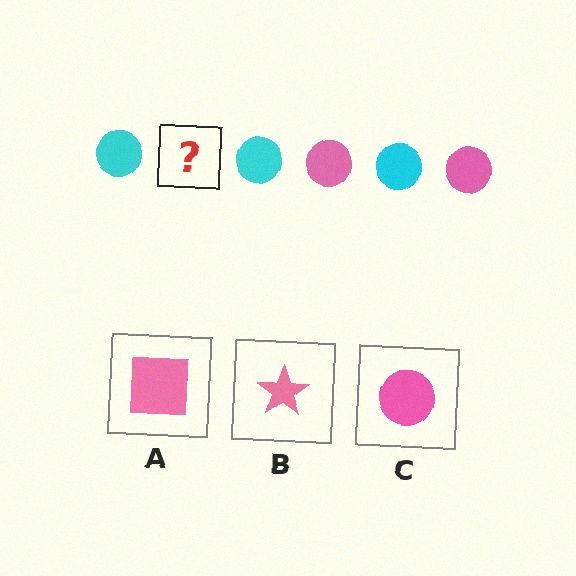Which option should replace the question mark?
Option C.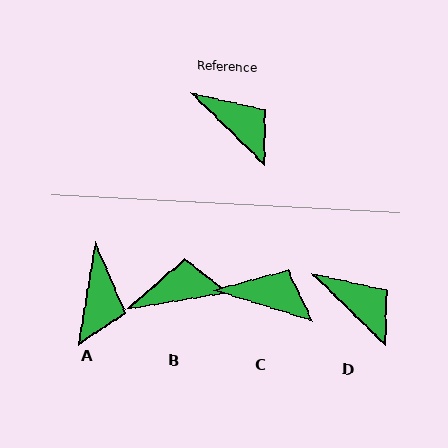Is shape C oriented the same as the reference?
No, it is off by about 27 degrees.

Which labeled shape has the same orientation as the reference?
D.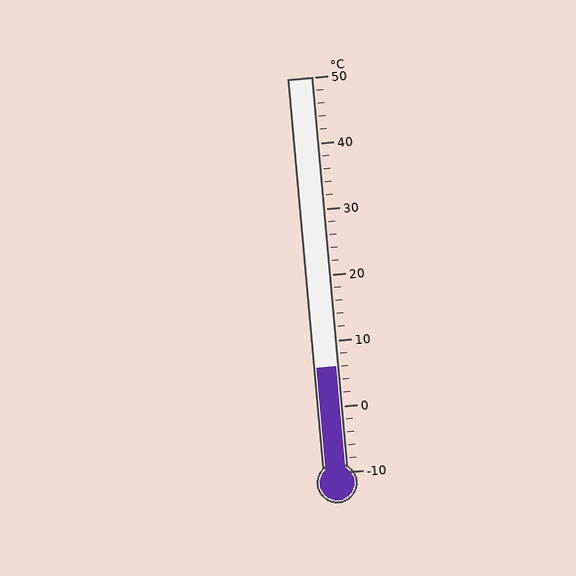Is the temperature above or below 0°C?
The temperature is above 0°C.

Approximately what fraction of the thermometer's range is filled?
The thermometer is filled to approximately 25% of its range.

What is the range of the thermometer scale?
The thermometer scale ranges from -10°C to 50°C.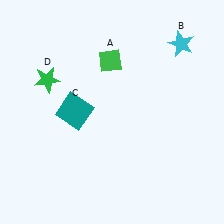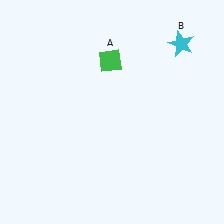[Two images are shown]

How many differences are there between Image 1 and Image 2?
There are 2 differences between the two images.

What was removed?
The green star (D), the teal square (C) were removed in Image 2.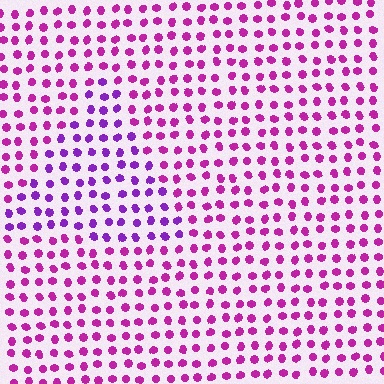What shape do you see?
I see a triangle.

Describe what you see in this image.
The image is filled with small magenta elements in a uniform arrangement. A triangle-shaped region is visible where the elements are tinted to a slightly different hue, forming a subtle color boundary.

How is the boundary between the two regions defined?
The boundary is defined purely by a slight shift in hue (about 31 degrees). Spacing, size, and orientation are identical on both sides.